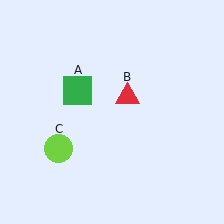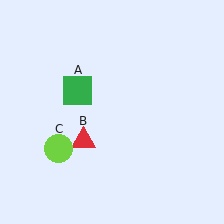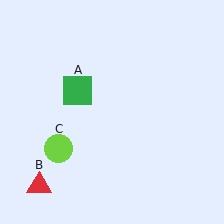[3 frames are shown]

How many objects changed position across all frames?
1 object changed position: red triangle (object B).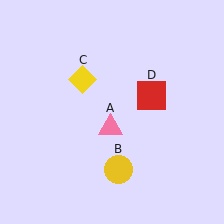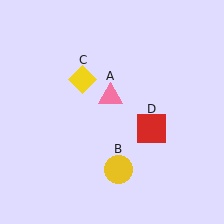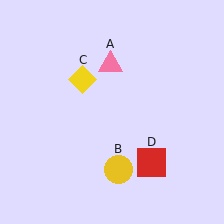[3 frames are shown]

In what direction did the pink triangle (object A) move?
The pink triangle (object A) moved up.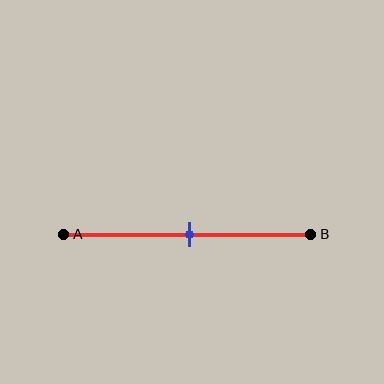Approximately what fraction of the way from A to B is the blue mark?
The blue mark is approximately 50% of the way from A to B.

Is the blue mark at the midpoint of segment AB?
Yes, the mark is approximately at the midpoint.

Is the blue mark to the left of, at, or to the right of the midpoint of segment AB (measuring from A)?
The blue mark is approximately at the midpoint of segment AB.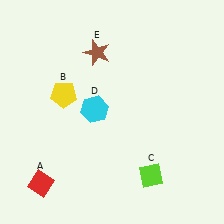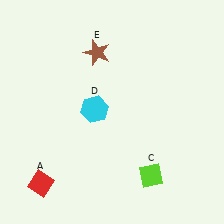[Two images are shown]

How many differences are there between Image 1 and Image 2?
There is 1 difference between the two images.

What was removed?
The yellow pentagon (B) was removed in Image 2.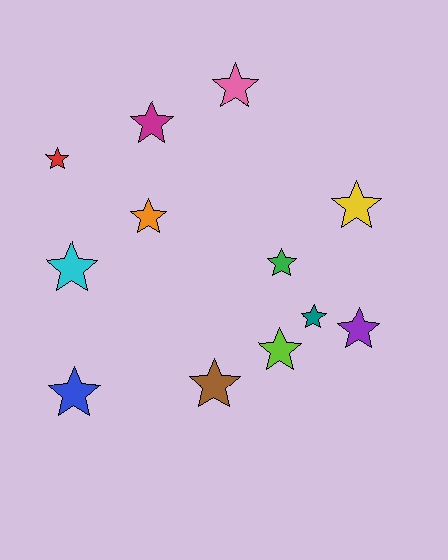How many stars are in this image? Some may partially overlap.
There are 12 stars.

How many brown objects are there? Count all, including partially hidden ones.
There is 1 brown object.